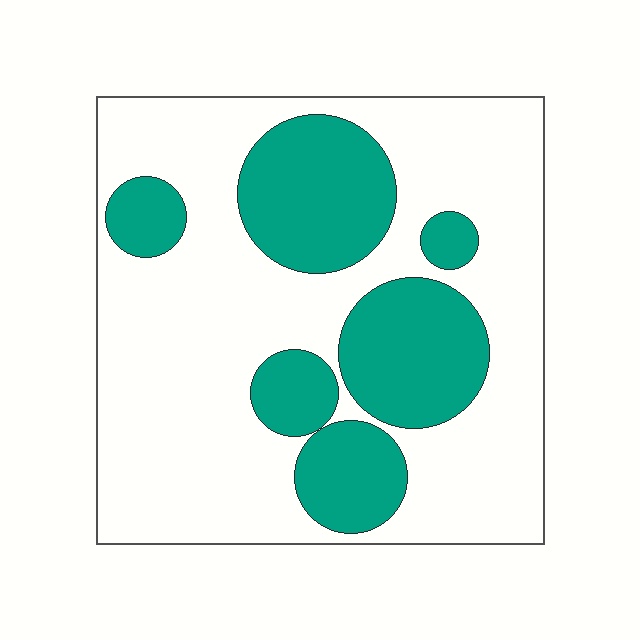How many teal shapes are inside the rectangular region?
6.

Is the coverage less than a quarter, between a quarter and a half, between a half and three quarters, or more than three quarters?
Between a quarter and a half.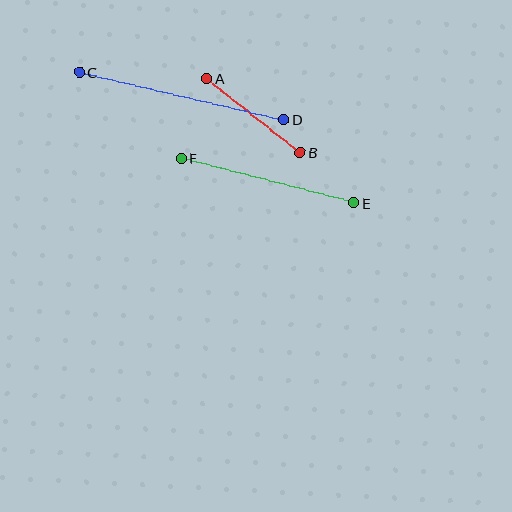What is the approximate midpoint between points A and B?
The midpoint is at approximately (254, 116) pixels.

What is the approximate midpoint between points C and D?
The midpoint is at approximately (182, 96) pixels.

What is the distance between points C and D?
The distance is approximately 209 pixels.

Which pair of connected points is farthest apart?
Points C and D are farthest apart.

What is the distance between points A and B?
The distance is approximately 119 pixels.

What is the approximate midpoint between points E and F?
The midpoint is at approximately (268, 180) pixels.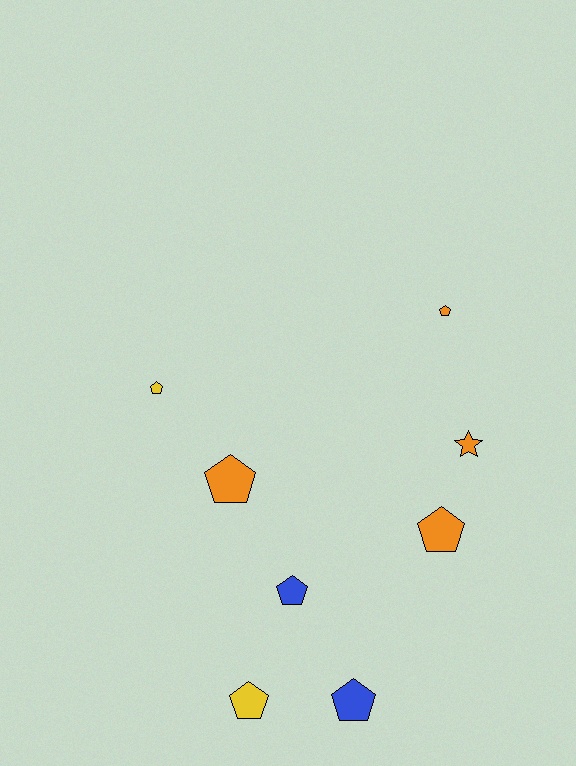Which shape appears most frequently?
Pentagon, with 7 objects.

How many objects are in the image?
There are 8 objects.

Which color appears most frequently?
Orange, with 4 objects.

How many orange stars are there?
There is 1 orange star.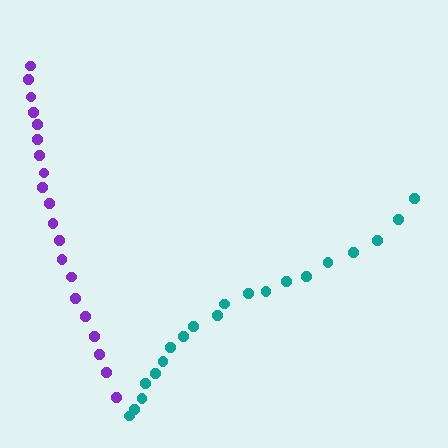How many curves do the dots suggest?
There are 2 distinct paths.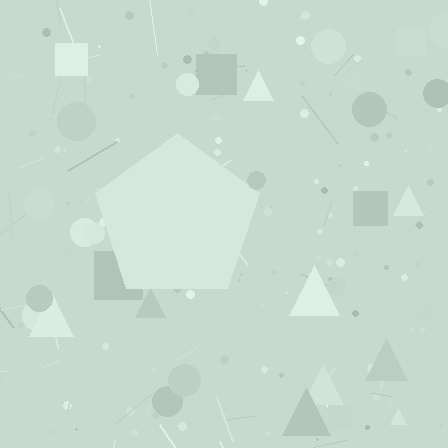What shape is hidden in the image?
A pentagon is hidden in the image.